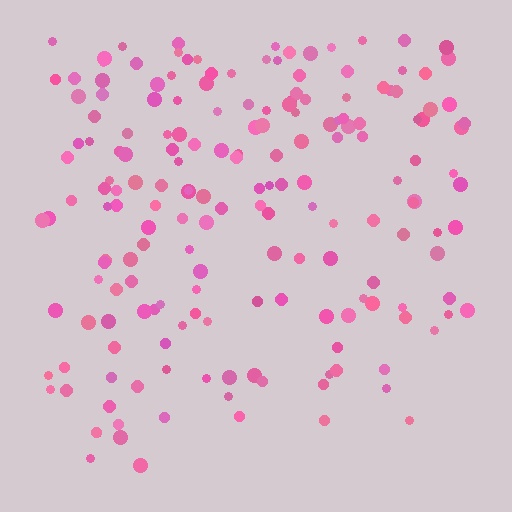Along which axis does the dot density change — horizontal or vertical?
Vertical.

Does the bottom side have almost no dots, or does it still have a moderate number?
Still a moderate number, just noticeably fewer than the top.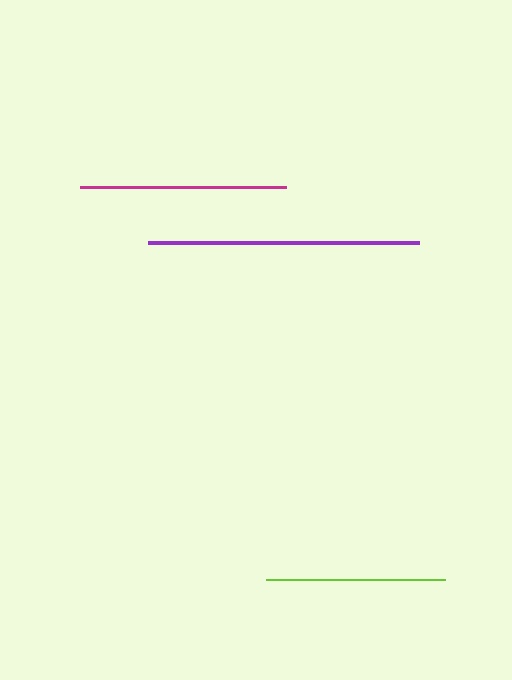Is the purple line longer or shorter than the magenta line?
The purple line is longer than the magenta line.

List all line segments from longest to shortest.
From longest to shortest: purple, magenta, lime.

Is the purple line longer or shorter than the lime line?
The purple line is longer than the lime line.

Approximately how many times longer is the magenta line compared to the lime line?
The magenta line is approximately 1.2 times the length of the lime line.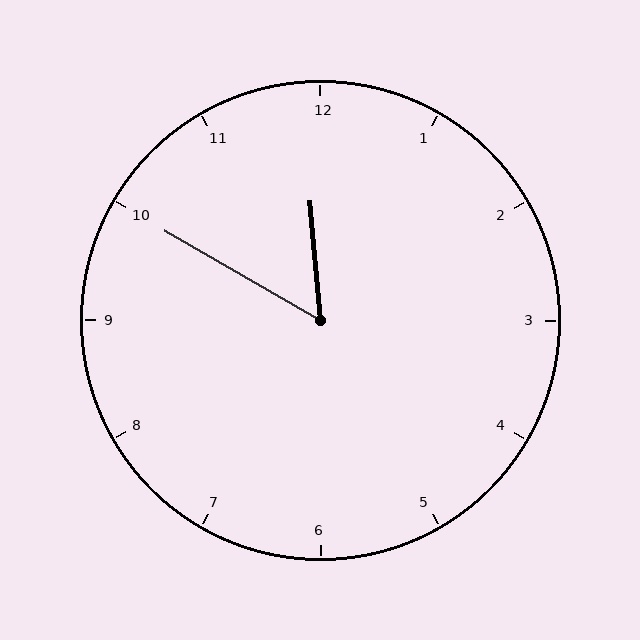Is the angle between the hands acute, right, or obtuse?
It is acute.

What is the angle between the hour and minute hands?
Approximately 55 degrees.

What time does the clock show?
11:50.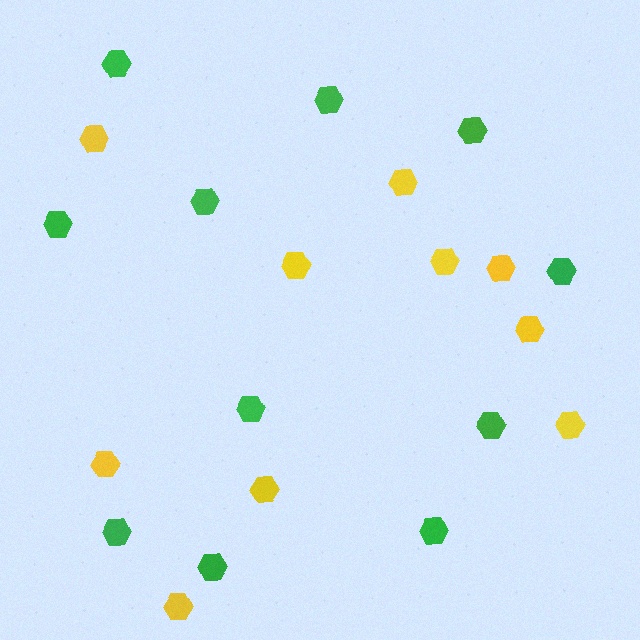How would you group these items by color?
There are 2 groups: one group of yellow hexagons (10) and one group of green hexagons (11).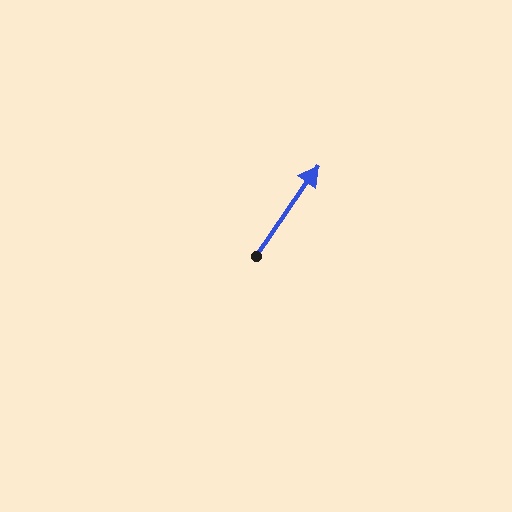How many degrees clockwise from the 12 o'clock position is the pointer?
Approximately 35 degrees.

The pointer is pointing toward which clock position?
Roughly 1 o'clock.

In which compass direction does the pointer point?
Northeast.